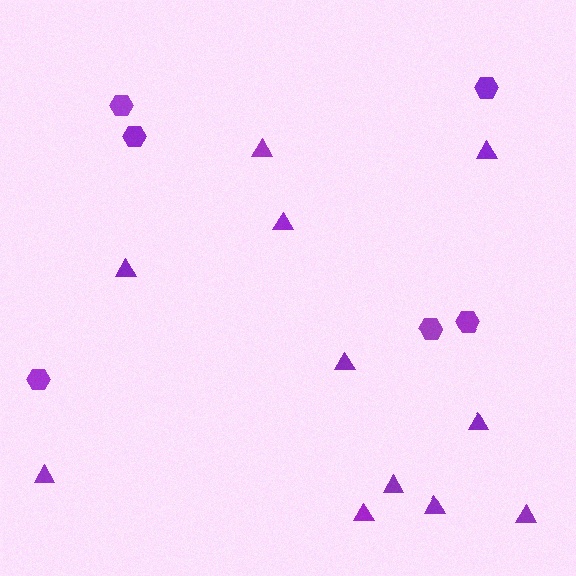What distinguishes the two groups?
There are 2 groups: one group of triangles (11) and one group of hexagons (6).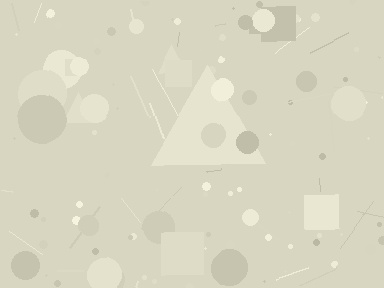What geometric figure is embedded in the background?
A triangle is embedded in the background.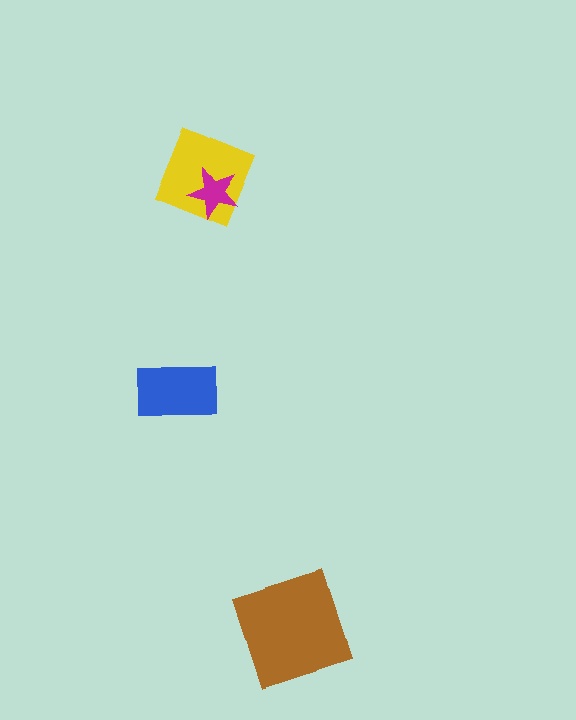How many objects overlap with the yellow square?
1 object overlaps with the yellow square.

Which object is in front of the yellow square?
The magenta star is in front of the yellow square.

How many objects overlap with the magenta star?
1 object overlaps with the magenta star.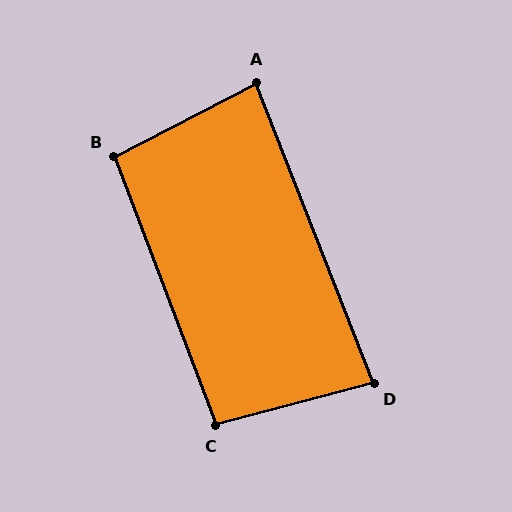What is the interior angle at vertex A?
Approximately 84 degrees (acute).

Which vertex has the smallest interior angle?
D, at approximately 83 degrees.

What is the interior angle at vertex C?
Approximately 96 degrees (obtuse).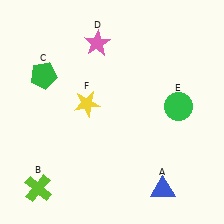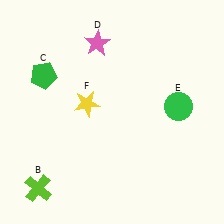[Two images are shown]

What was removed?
The blue triangle (A) was removed in Image 2.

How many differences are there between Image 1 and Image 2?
There is 1 difference between the two images.